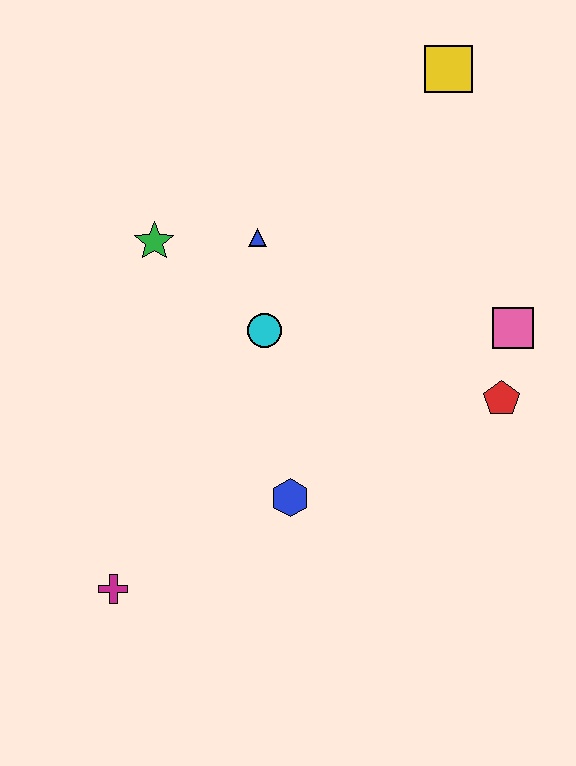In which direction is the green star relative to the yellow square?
The green star is to the left of the yellow square.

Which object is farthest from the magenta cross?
The yellow square is farthest from the magenta cross.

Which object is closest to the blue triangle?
The cyan circle is closest to the blue triangle.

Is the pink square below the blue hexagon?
No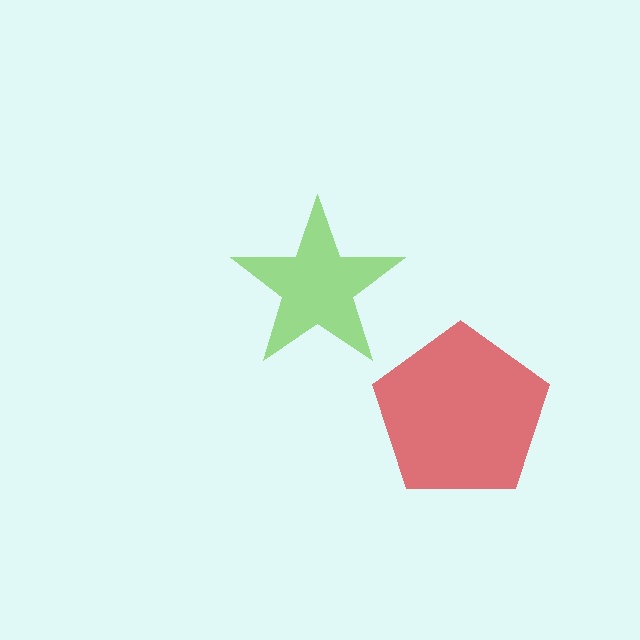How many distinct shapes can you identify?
There are 2 distinct shapes: a red pentagon, a lime star.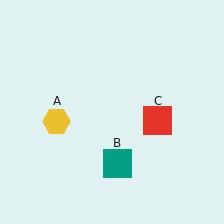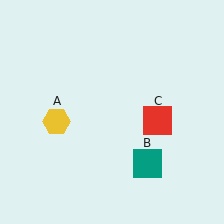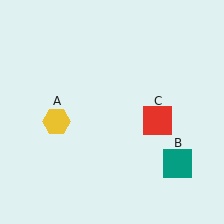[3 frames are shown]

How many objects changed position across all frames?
1 object changed position: teal square (object B).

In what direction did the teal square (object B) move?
The teal square (object B) moved right.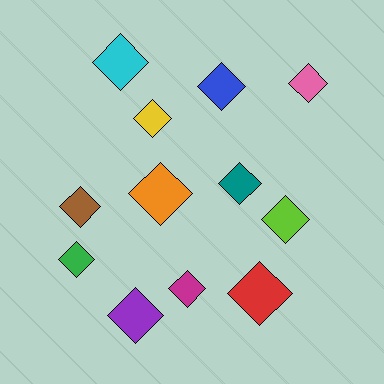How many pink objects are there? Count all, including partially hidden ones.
There is 1 pink object.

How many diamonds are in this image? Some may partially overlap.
There are 12 diamonds.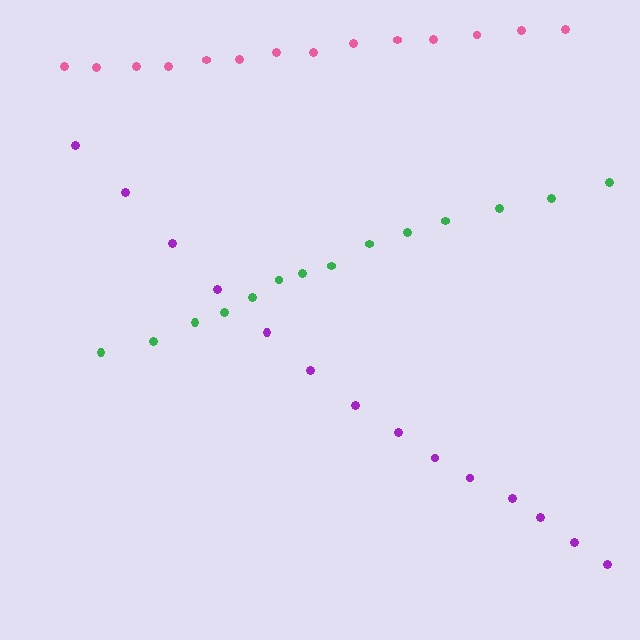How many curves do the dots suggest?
There are 3 distinct paths.